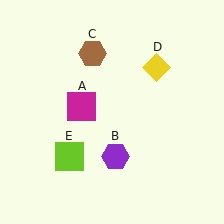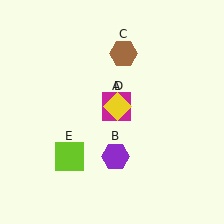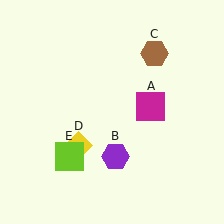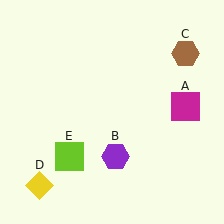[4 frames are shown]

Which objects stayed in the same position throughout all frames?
Purple hexagon (object B) and lime square (object E) remained stationary.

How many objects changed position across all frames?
3 objects changed position: magenta square (object A), brown hexagon (object C), yellow diamond (object D).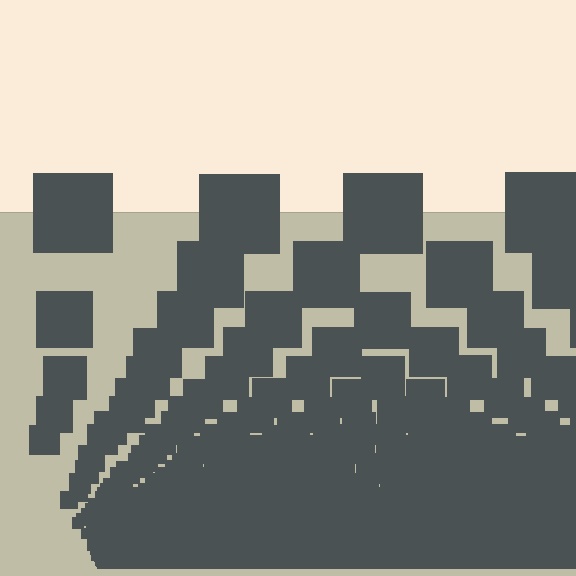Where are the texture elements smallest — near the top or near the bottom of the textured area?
Near the bottom.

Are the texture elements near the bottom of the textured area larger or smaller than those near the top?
Smaller. The gradient is inverted — elements near the bottom are smaller and denser.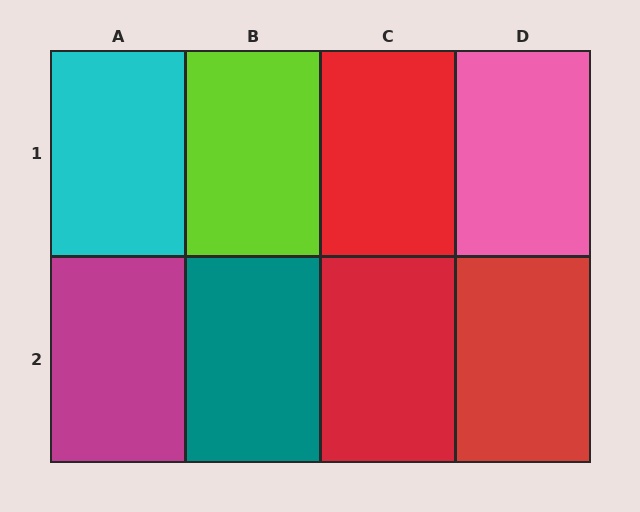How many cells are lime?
1 cell is lime.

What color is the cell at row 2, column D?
Red.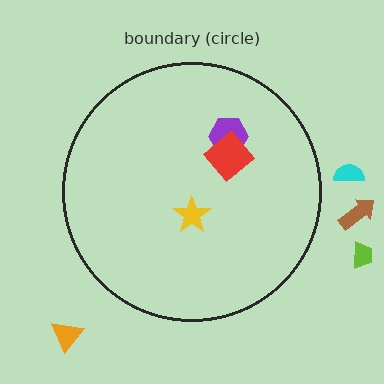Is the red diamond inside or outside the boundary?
Inside.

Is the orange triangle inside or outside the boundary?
Outside.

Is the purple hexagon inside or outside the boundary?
Inside.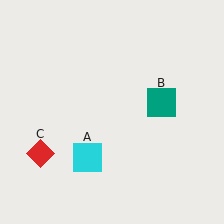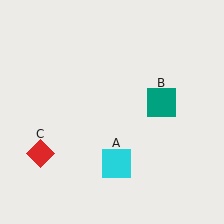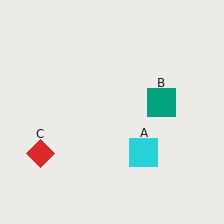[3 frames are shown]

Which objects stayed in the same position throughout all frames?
Teal square (object B) and red diamond (object C) remained stationary.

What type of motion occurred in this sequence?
The cyan square (object A) rotated counterclockwise around the center of the scene.